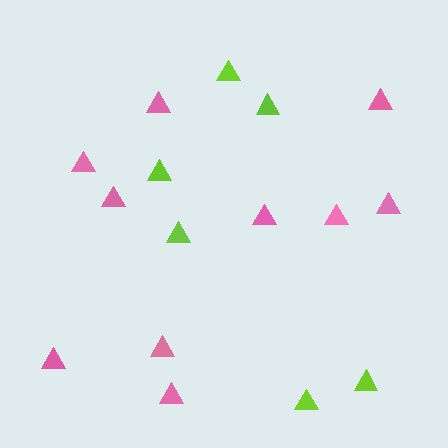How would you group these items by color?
There are 2 groups: one group of pink triangles (10) and one group of lime triangles (6).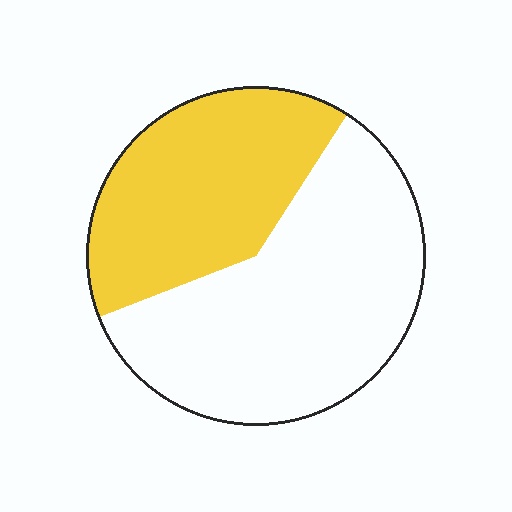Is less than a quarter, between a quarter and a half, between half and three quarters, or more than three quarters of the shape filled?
Between a quarter and a half.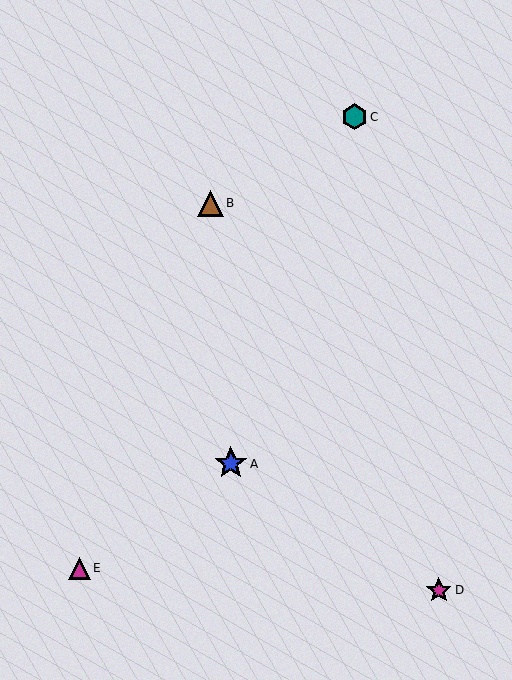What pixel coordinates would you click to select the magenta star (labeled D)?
Click at (439, 590) to select the magenta star D.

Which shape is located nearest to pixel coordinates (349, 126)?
The teal hexagon (labeled C) at (355, 117) is nearest to that location.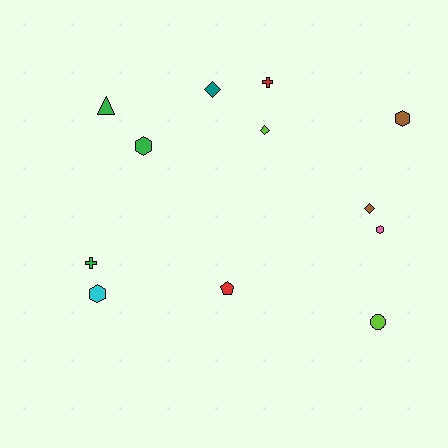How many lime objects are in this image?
There are 2 lime objects.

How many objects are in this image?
There are 12 objects.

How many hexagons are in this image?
There are 4 hexagons.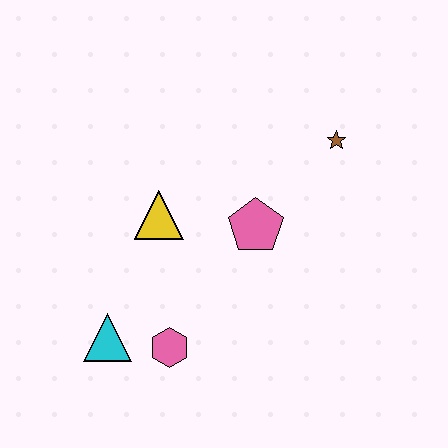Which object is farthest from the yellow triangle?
The brown star is farthest from the yellow triangle.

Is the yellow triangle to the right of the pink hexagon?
No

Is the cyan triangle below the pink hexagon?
No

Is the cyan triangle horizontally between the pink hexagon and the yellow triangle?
No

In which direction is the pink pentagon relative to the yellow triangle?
The pink pentagon is to the right of the yellow triangle.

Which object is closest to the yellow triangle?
The pink pentagon is closest to the yellow triangle.